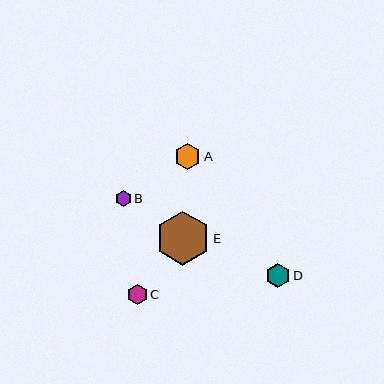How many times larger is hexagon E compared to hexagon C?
Hexagon E is approximately 2.7 times the size of hexagon C.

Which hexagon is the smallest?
Hexagon B is the smallest with a size of approximately 16 pixels.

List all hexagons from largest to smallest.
From largest to smallest: E, A, D, C, B.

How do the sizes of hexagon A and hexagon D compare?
Hexagon A and hexagon D are approximately the same size.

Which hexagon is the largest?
Hexagon E is the largest with a size of approximately 55 pixels.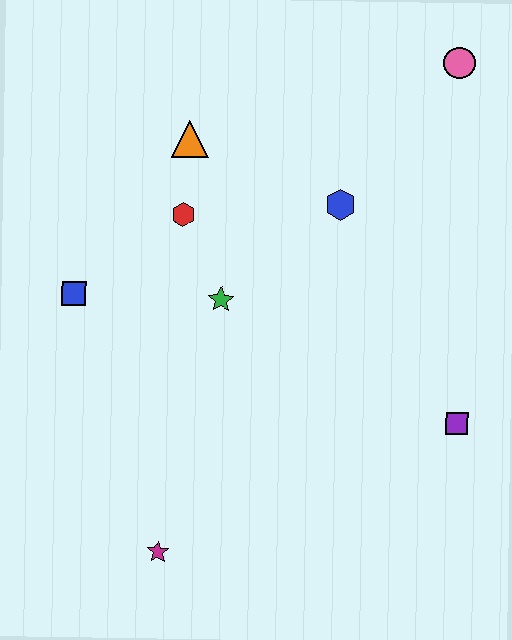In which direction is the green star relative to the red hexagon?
The green star is below the red hexagon.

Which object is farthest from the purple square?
The blue square is farthest from the purple square.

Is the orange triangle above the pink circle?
No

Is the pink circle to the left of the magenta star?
No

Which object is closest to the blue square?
The red hexagon is closest to the blue square.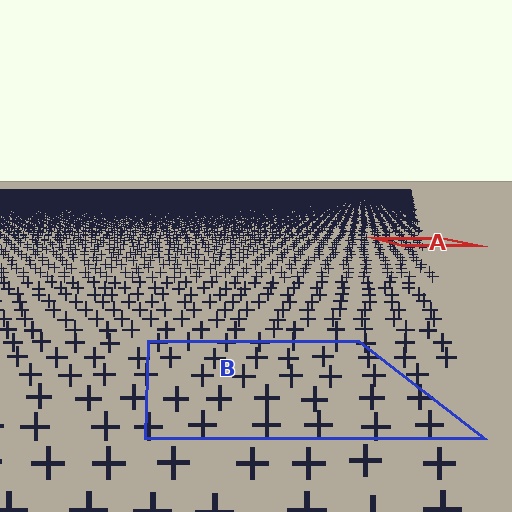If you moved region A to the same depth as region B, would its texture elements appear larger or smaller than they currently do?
They would appear larger. At a closer depth, the same texture elements are projected at a bigger on-screen size.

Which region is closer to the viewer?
Region B is closer. The texture elements there are larger and more spread out.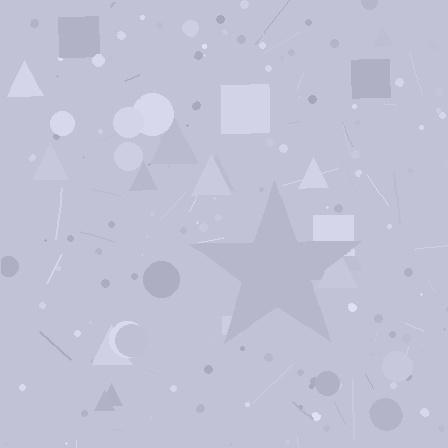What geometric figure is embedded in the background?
A star is embedded in the background.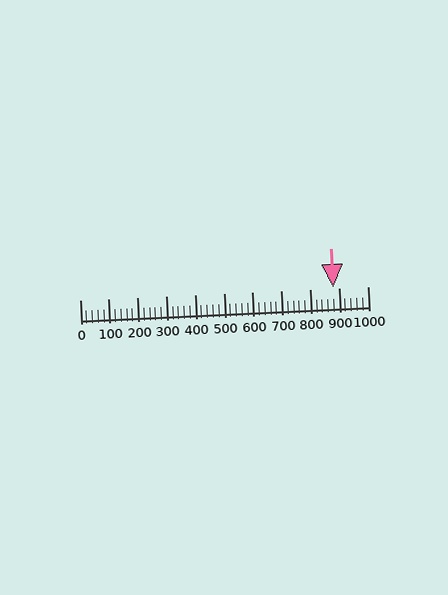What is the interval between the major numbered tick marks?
The major tick marks are spaced 100 units apart.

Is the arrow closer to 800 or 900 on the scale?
The arrow is closer to 900.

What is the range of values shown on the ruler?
The ruler shows values from 0 to 1000.